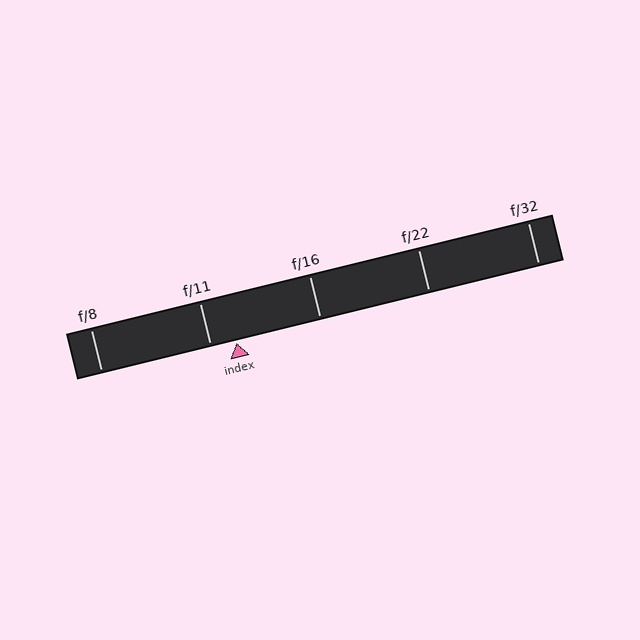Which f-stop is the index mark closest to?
The index mark is closest to f/11.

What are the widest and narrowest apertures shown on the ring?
The widest aperture shown is f/8 and the narrowest is f/32.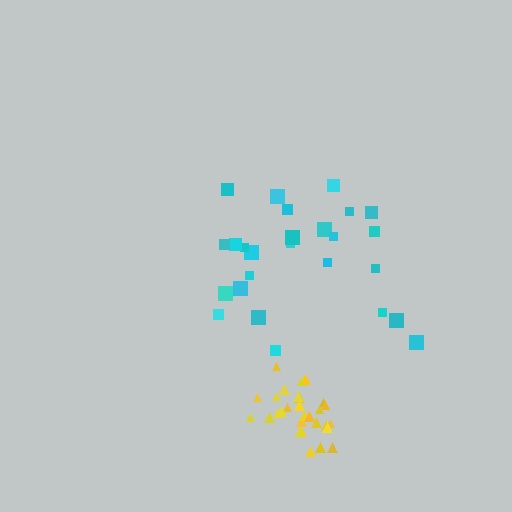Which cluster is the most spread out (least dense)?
Cyan.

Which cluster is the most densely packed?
Yellow.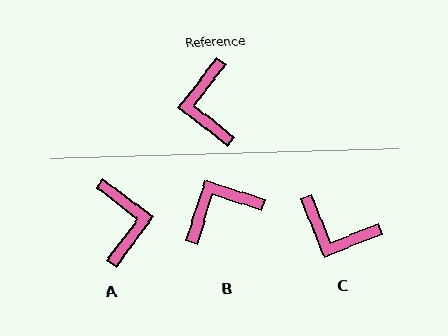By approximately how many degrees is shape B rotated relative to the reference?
Approximately 69 degrees clockwise.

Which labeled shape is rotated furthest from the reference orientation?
A, about 179 degrees away.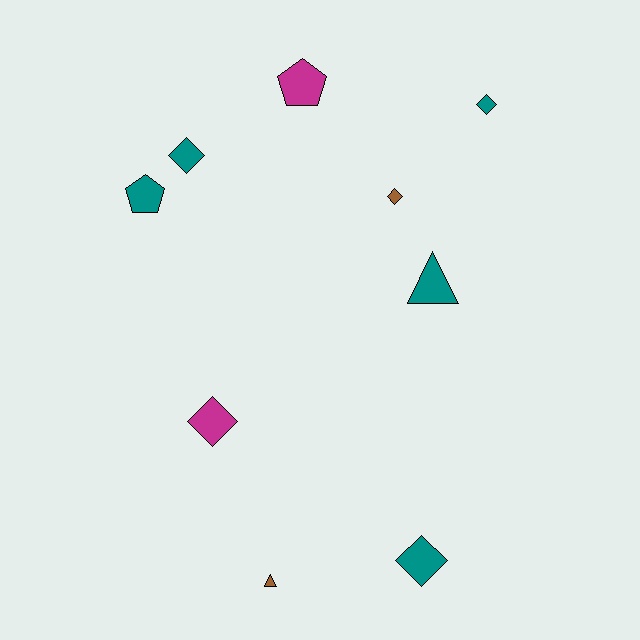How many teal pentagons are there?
There is 1 teal pentagon.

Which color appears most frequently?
Teal, with 5 objects.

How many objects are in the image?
There are 9 objects.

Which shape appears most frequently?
Diamond, with 5 objects.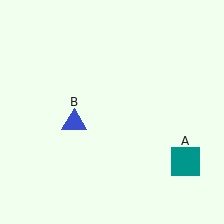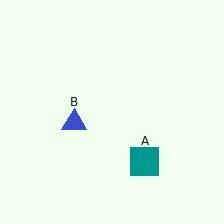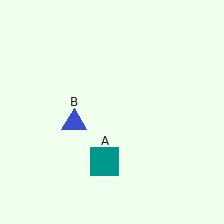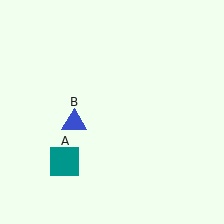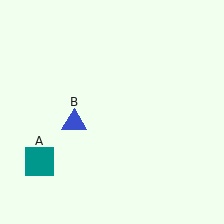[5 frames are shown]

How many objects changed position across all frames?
1 object changed position: teal square (object A).